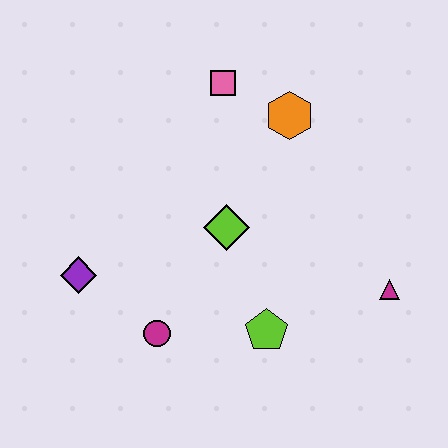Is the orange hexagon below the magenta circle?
No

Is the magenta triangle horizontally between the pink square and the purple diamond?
No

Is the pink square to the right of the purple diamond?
Yes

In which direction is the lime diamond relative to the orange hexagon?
The lime diamond is below the orange hexagon.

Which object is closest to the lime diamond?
The lime pentagon is closest to the lime diamond.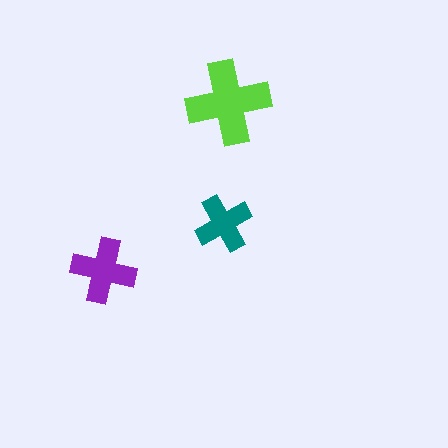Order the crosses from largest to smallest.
the lime one, the purple one, the teal one.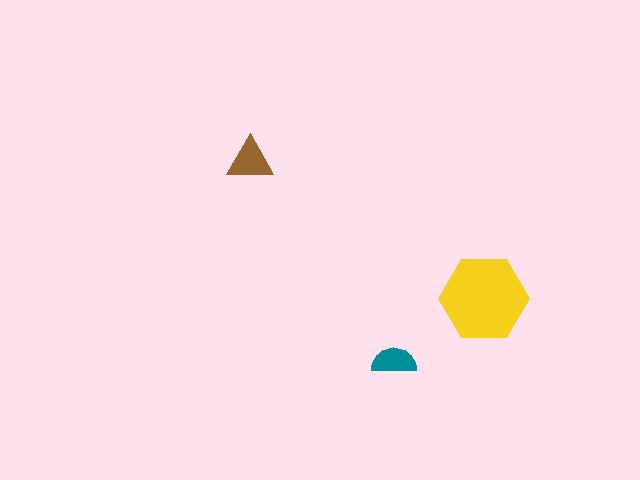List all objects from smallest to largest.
The teal semicircle, the brown triangle, the yellow hexagon.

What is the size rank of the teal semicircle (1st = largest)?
3rd.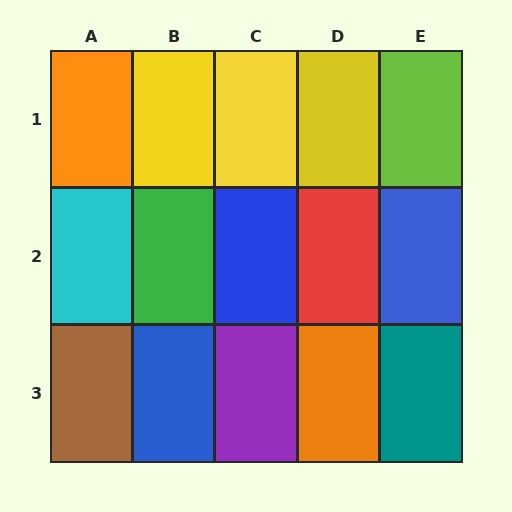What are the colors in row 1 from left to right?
Orange, yellow, yellow, yellow, lime.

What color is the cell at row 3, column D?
Orange.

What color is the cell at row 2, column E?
Blue.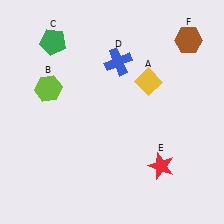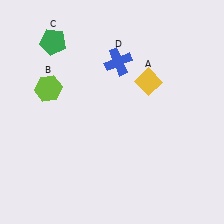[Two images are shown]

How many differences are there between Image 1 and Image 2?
There are 2 differences between the two images.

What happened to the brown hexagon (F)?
The brown hexagon (F) was removed in Image 2. It was in the top-right area of Image 1.